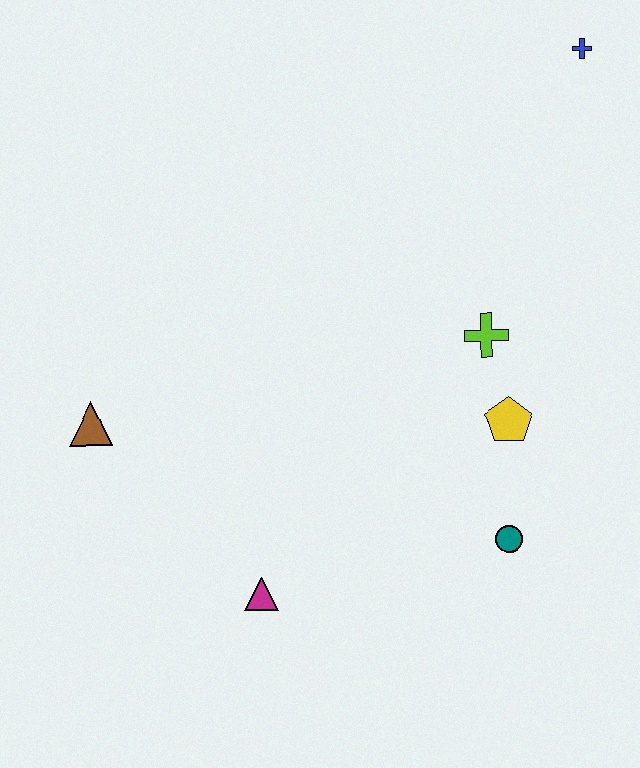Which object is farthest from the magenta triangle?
The blue cross is farthest from the magenta triangle.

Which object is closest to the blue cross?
The lime cross is closest to the blue cross.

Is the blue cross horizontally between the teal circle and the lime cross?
No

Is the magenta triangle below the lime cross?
Yes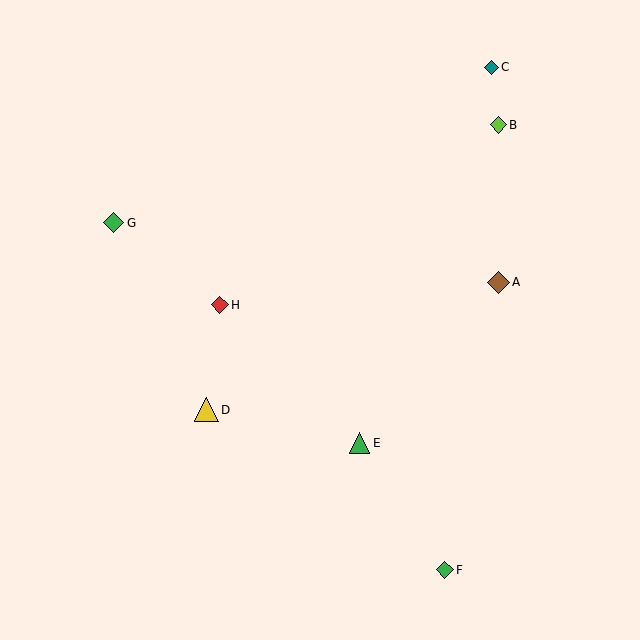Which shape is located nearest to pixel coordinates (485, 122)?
The lime diamond (labeled B) at (498, 125) is nearest to that location.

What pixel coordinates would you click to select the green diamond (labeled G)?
Click at (114, 223) to select the green diamond G.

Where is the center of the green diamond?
The center of the green diamond is at (445, 570).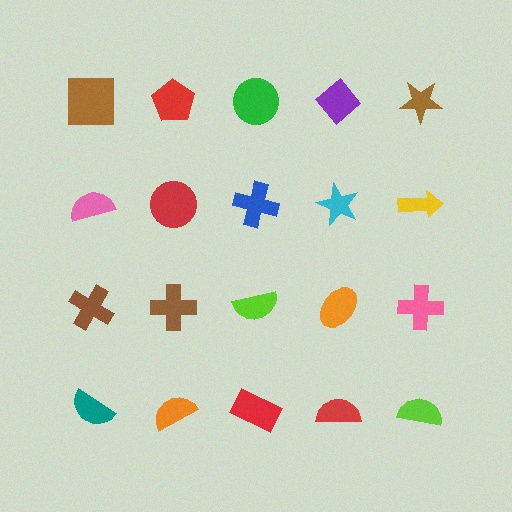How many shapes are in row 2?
5 shapes.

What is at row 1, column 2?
A red pentagon.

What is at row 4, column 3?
A red rectangle.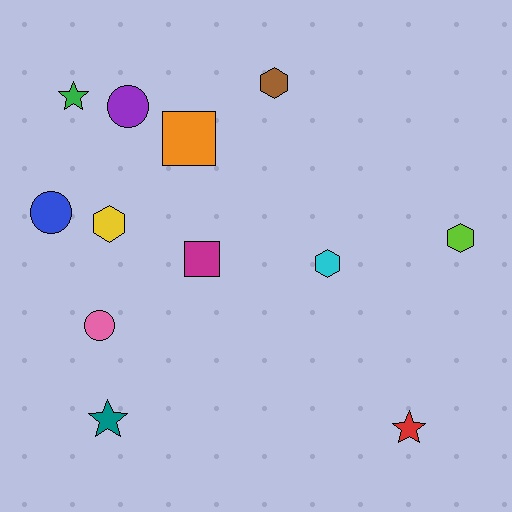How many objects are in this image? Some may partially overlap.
There are 12 objects.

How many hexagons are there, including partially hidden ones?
There are 4 hexagons.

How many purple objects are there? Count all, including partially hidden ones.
There is 1 purple object.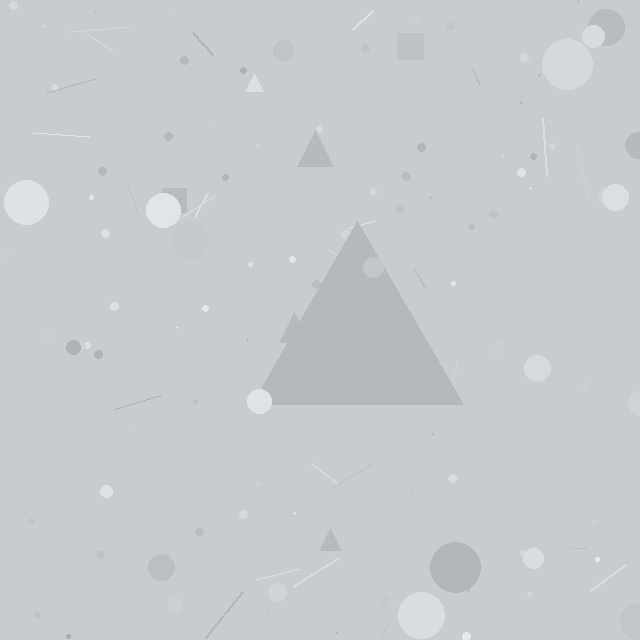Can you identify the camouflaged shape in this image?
The camouflaged shape is a triangle.